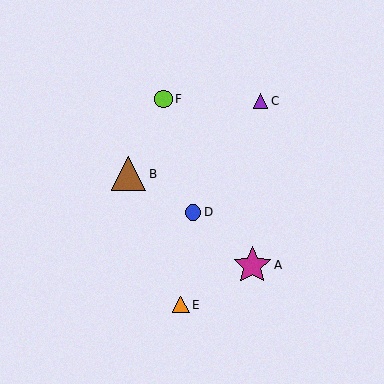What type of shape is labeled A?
Shape A is a magenta star.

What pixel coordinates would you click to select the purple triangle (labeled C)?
Click at (261, 101) to select the purple triangle C.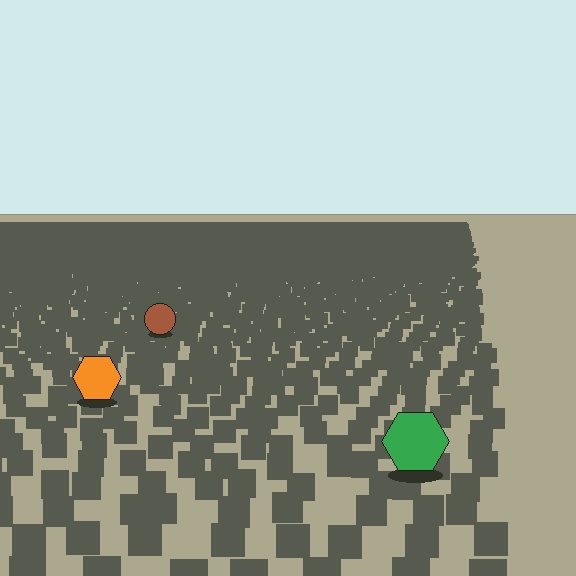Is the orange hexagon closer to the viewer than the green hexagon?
No. The green hexagon is closer — you can tell from the texture gradient: the ground texture is coarser near it.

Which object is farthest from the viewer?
The brown circle is farthest from the viewer. It appears smaller and the ground texture around it is denser.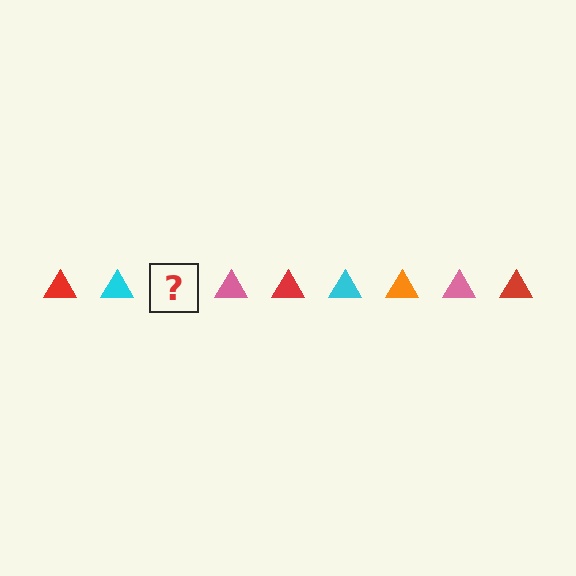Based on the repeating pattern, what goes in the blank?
The blank should be an orange triangle.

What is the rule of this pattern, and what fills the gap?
The rule is that the pattern cycles through red, cyan, orange, pink triangles. The gap should be filled with an orange triangle.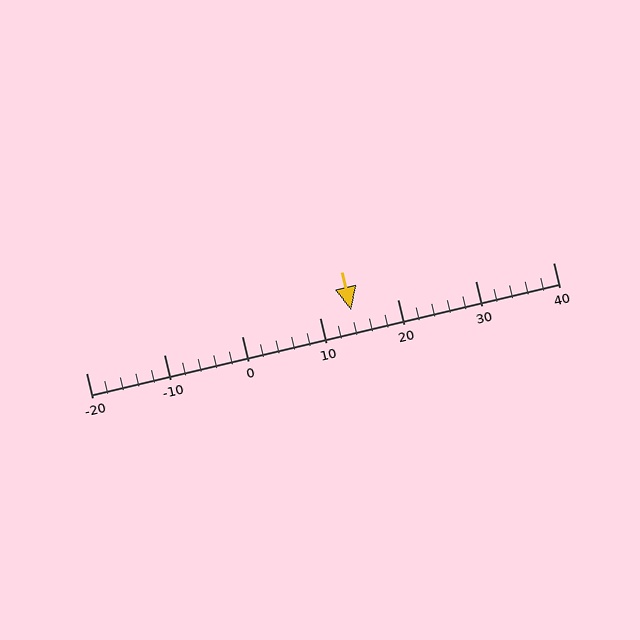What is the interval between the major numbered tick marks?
The major tick marks are spaced 10 units apart.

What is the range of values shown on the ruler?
The ruler shows values from -20 to 40.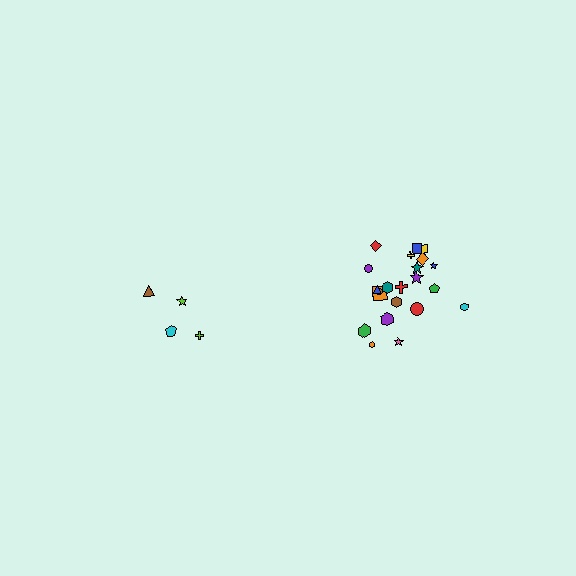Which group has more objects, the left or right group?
The right group.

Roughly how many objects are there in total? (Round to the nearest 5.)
Roughly 25 objects in total.